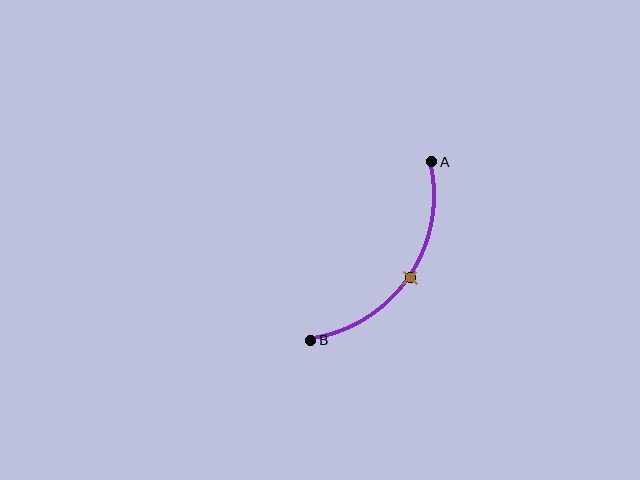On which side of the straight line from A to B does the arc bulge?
The arc bulges below and to the right of the straight line connecting A and B.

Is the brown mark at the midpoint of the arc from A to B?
Yes. The brown mark lies on the arc at equal arc-length from both A and B — it is the arc midpoint.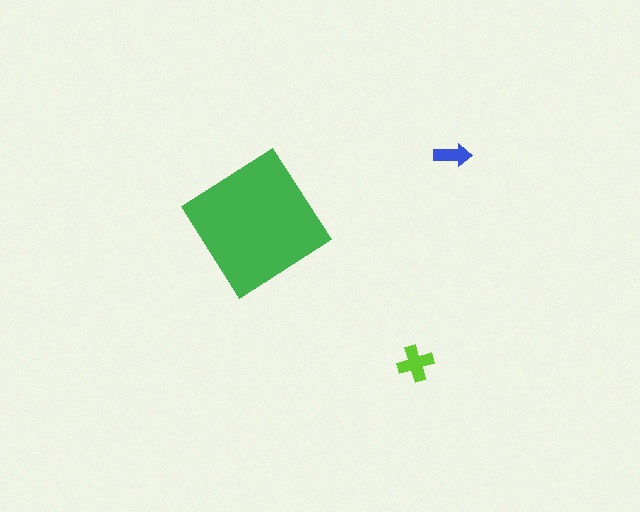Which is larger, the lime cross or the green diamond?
The green diamond.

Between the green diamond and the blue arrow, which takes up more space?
The green diamond.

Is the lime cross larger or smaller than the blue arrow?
Larger.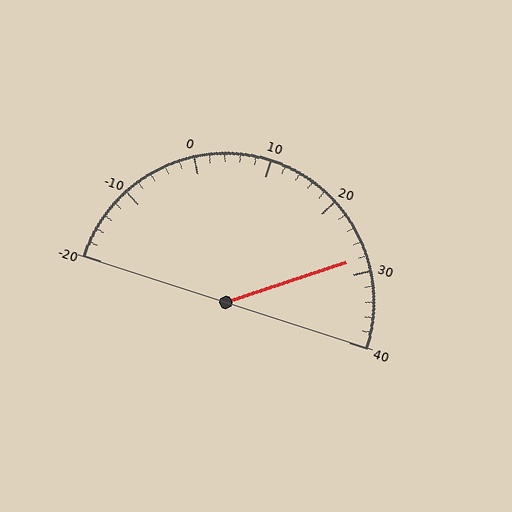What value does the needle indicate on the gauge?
The needle indicates approximately 28.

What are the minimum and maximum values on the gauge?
The gauge ranges from -20 to 40.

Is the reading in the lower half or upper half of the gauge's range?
The reading is in the upper half of the range (-20 to 40).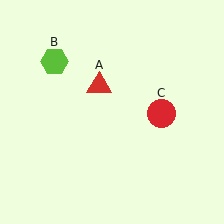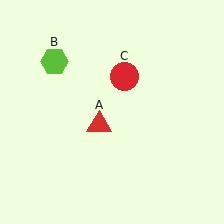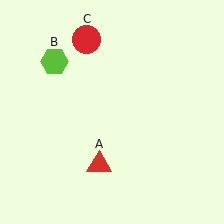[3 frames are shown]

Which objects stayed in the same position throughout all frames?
Lime hexagon (object B) remained stationary.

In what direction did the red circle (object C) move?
The red circle (object C) moved up and to the left.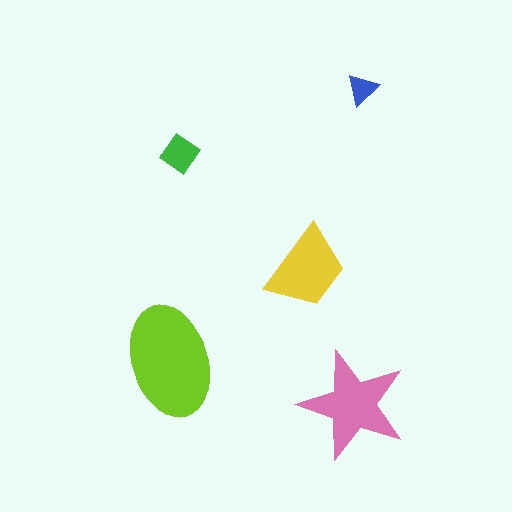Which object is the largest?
The lime ellipse.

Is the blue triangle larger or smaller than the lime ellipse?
Smaller.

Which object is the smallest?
The blue triangle.